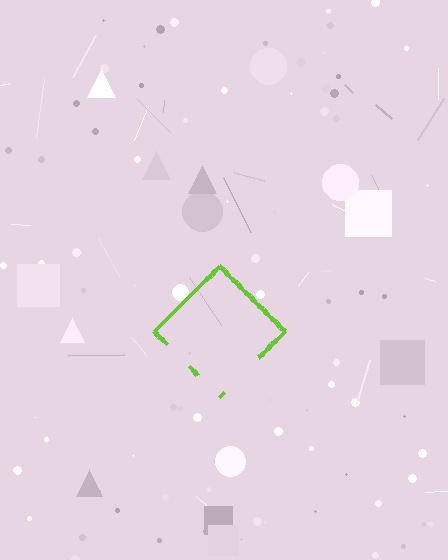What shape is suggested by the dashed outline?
The dashed outline suggests a diamond.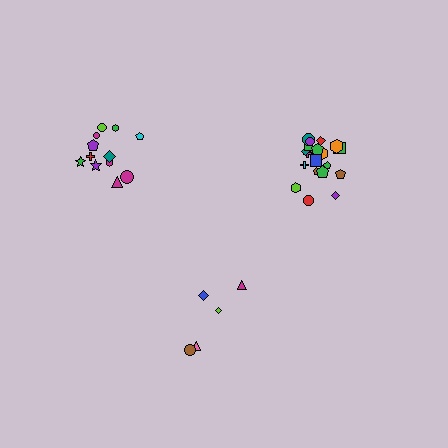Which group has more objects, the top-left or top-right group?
The top-right group.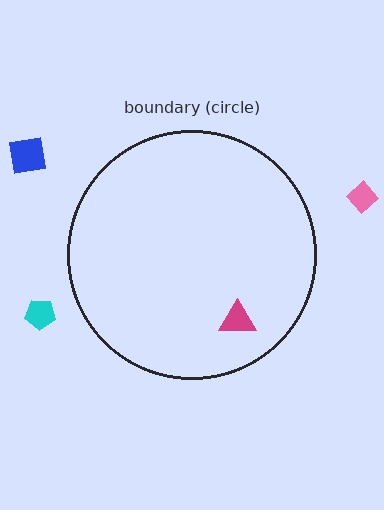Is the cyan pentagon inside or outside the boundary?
Outside.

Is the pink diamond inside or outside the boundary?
Outside.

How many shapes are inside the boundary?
1 inside, 3 outside.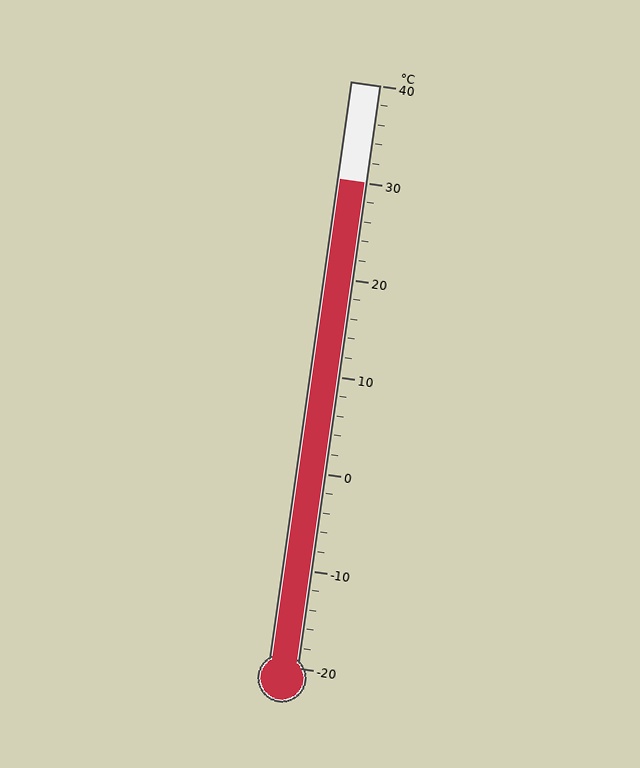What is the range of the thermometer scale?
The thermometer scale ranges from -20°C to 40°C.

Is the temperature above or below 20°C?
The temperature is above 20°C.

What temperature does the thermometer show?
The thermometer shows approximately 30°C.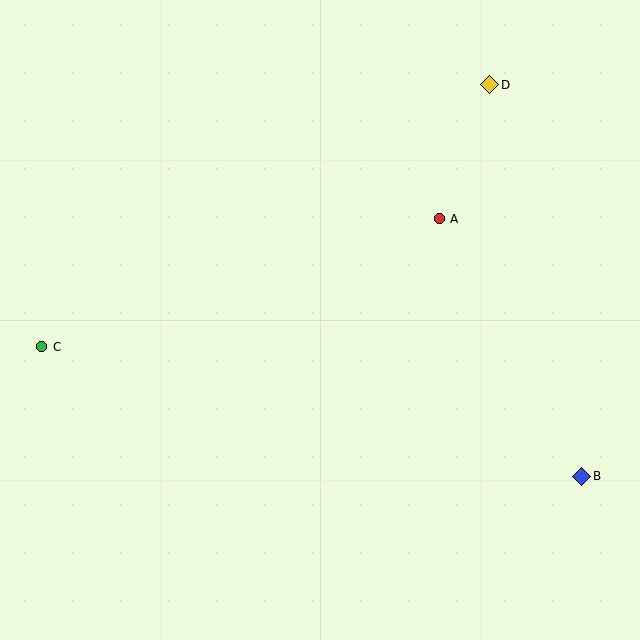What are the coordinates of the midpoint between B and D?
The midpoint between B and D is at (536, 281).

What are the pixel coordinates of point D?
Point D is at (490, 85).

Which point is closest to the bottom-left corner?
Point C is closest to the bottom-left corner.